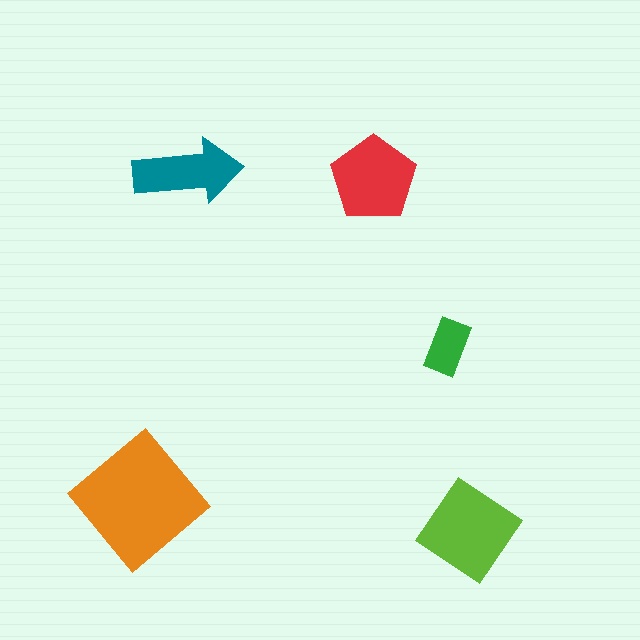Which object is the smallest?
The green rectangle.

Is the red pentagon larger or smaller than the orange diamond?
Smaller.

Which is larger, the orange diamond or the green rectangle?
The orange diamond.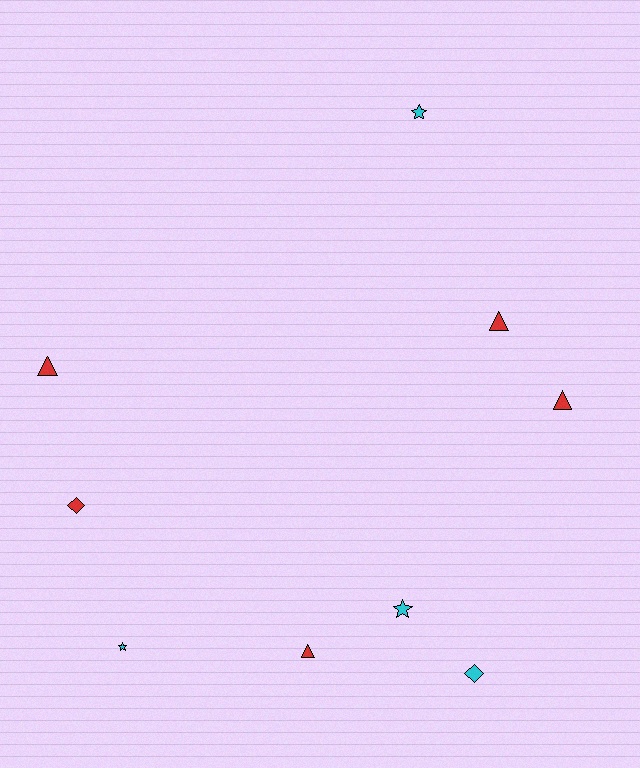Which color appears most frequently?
Red, with 5 objects.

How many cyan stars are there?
There are 3 cyan stars.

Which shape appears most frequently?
Triangle, with 4 objects.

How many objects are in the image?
There are 9 objects.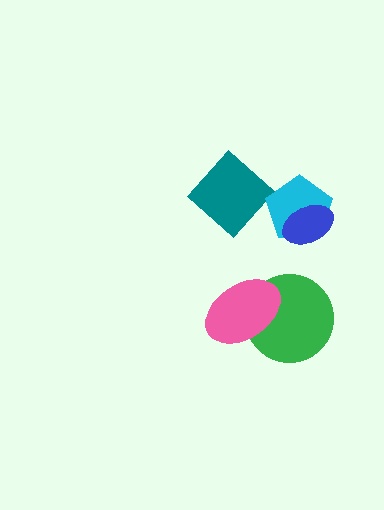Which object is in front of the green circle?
The pink ellipse is in front of the green circle.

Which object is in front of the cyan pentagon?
The blue ellipse is in front of the cyan pentagon.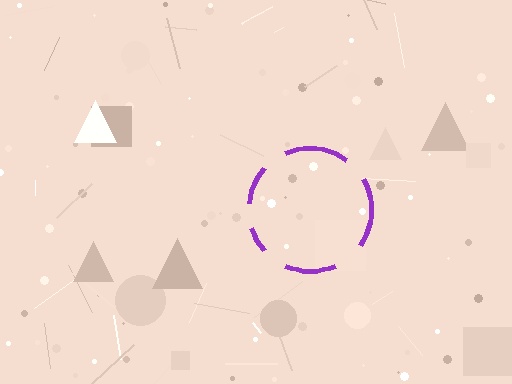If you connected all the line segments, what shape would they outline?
They would outline a circle.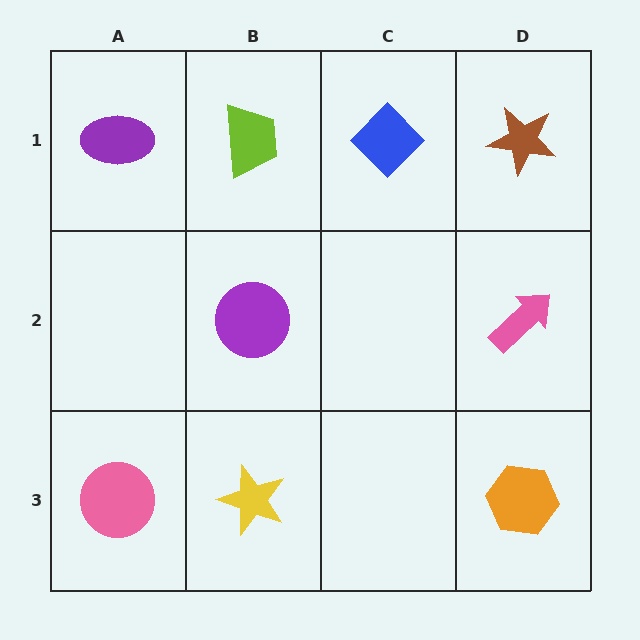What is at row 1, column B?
A lime trapezoid.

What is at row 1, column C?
A blue diamond.